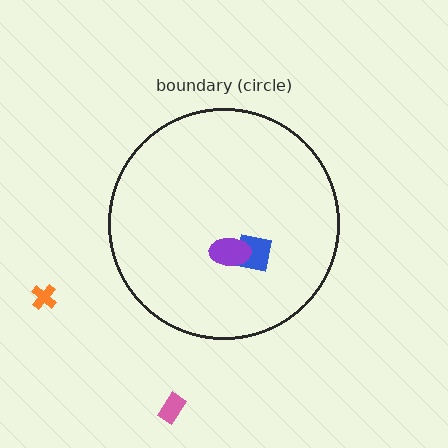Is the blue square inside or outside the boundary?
Inside.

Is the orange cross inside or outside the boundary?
Outside.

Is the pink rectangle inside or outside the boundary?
Outside.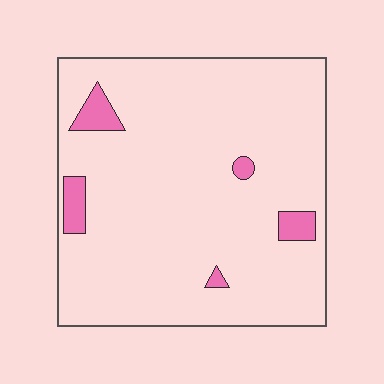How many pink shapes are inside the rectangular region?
5.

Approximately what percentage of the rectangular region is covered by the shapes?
Approximately 5%.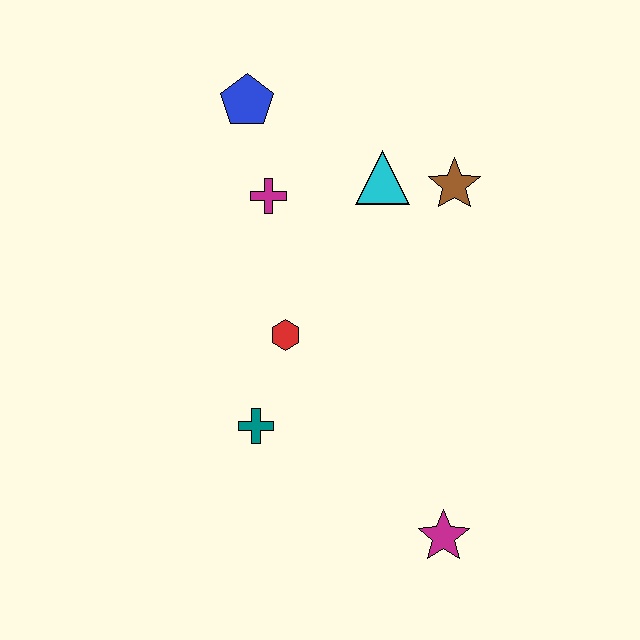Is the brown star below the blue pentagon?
Yes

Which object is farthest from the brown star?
The magenta star is farthest from the brown star.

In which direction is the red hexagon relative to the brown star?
The red hexagon is to the left of the brown star.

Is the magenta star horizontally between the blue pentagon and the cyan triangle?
No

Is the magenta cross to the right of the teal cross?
Yes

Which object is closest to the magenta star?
The teal cross is closest to the magenta star.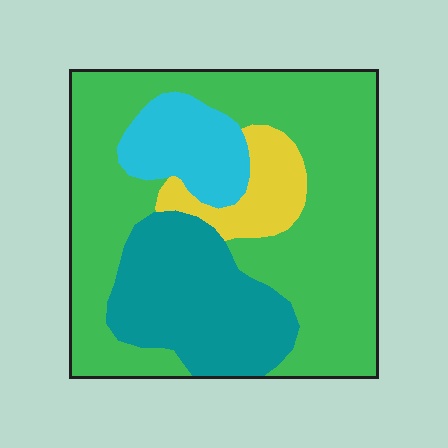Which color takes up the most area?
Green, at roughly 60%.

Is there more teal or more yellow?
Teal.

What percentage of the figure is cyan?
Cyan covers roughly 10% of the figure.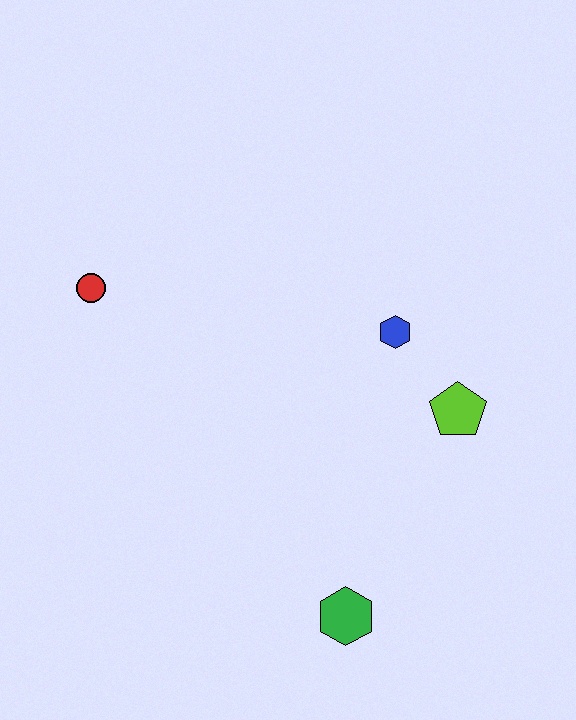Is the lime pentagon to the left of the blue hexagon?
No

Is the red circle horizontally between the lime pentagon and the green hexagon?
No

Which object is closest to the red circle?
The blue hexagon is closest to the red circle.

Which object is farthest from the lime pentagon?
The red circle is farthest from the lime pentagon.